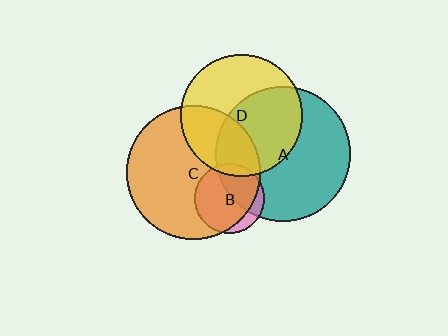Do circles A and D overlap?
Yes.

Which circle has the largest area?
Circle A (teal).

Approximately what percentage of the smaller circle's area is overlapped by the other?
Approximately 50%.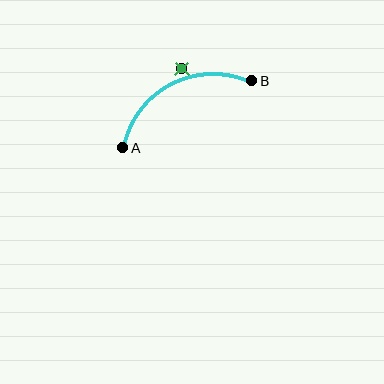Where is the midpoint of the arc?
The arc midpoint is the point on the curve farthest from the straight line joining A and B. It sits above that line.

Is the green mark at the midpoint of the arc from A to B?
No — the green mark does not lie on the arc at all. It sits slightly outside the curve.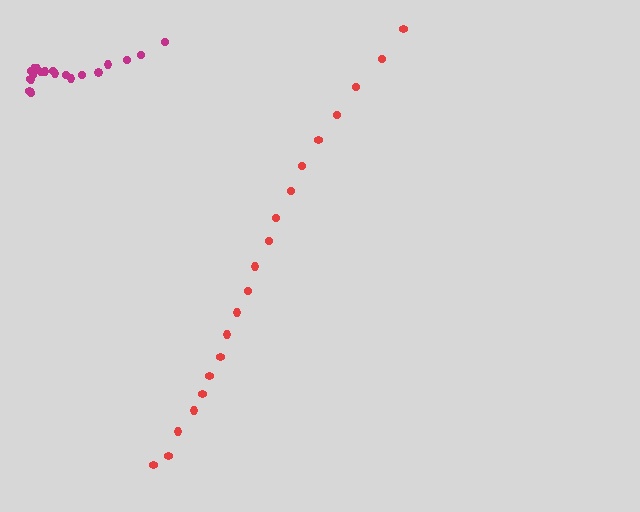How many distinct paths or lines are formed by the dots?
There are 2 distinct paths.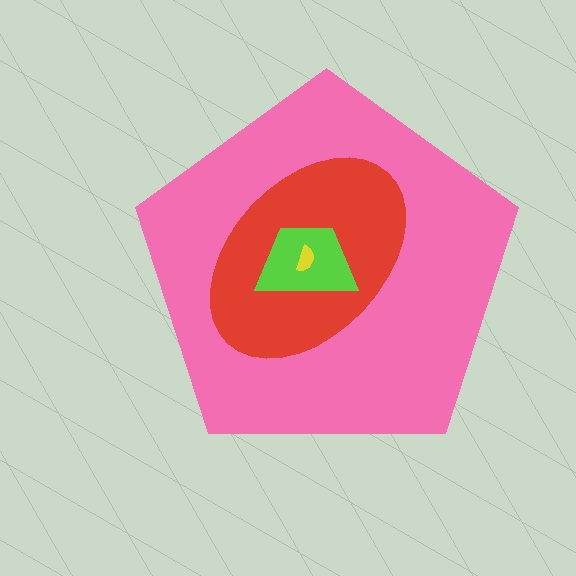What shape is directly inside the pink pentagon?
The red ellipse.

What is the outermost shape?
The pink pentagon.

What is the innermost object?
The yellow semicircle.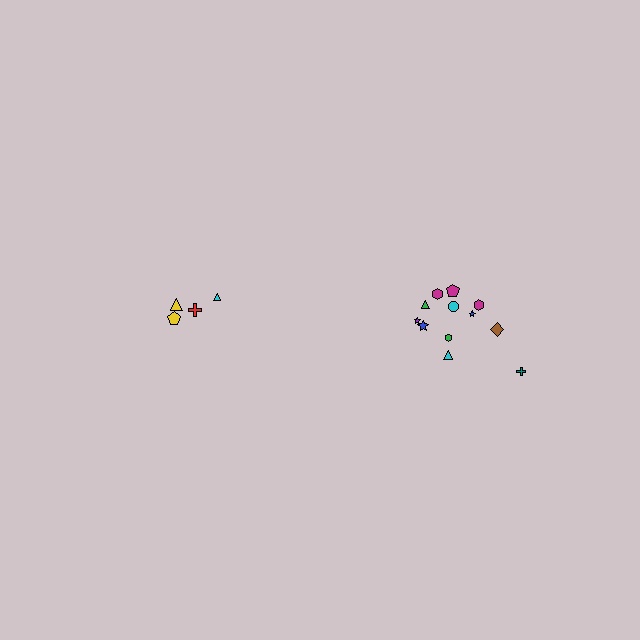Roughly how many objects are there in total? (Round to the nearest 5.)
Roughly 15 objects in total.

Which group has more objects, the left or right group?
The right group.